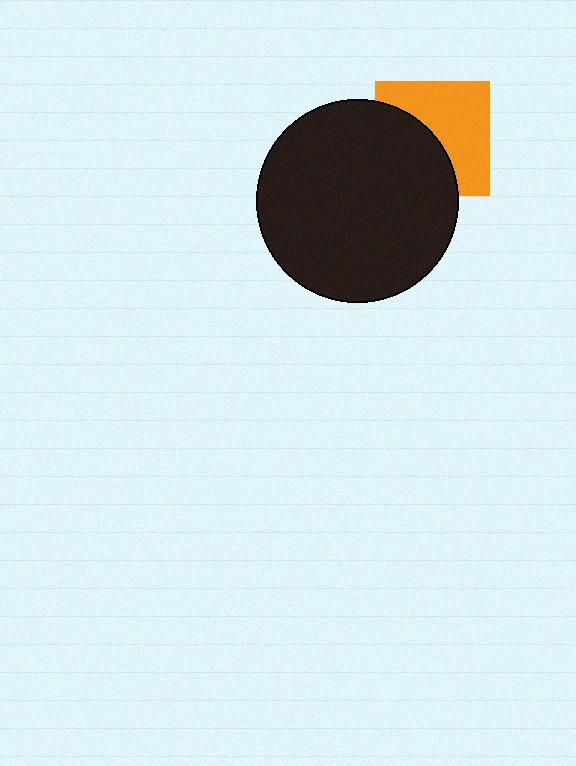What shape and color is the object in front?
The object in front is a black circle.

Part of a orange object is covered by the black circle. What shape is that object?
It is a square.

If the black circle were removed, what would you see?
You would see the complete orange square.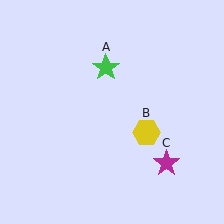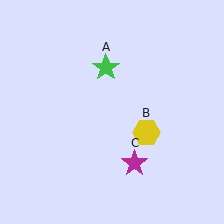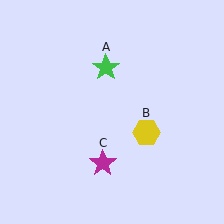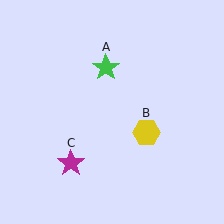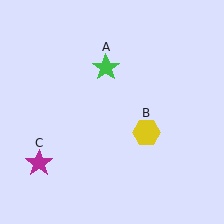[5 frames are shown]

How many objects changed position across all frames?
1 object changed position: magenta star (object C).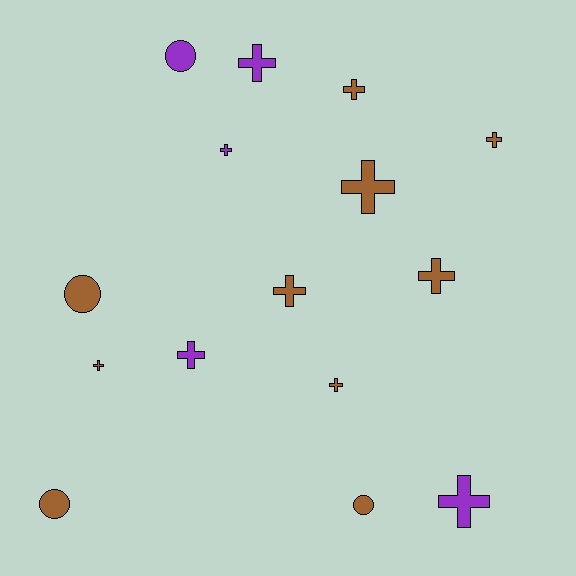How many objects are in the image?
There are 15 objects.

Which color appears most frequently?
Brown, with 10 objects.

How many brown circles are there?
There are 3 brown circles.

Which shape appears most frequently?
Cross, with 11 objects.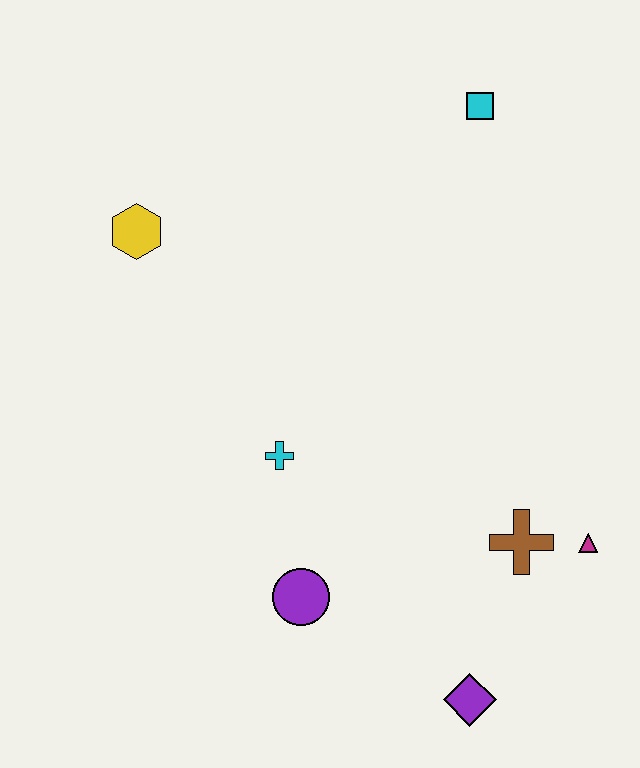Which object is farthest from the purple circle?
The cyan square is farthest from the purple circle.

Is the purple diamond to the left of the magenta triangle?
Yes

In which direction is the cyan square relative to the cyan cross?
The cyan square is above the cyan cross.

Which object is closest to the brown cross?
The magenta triangle is closest to the brown cross.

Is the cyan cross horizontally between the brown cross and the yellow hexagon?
Yes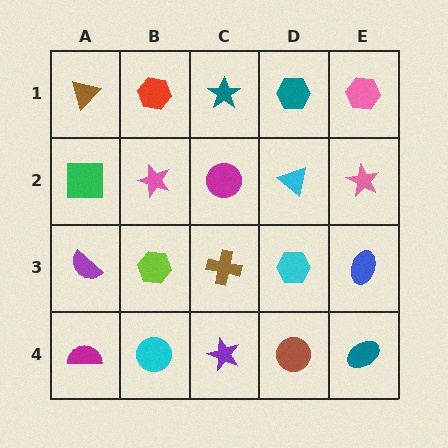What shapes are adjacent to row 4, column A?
A purple semicircle (row 3, column A), a cyan circle (row 4, column B).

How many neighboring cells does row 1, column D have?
3.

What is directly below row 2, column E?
A blue ellipse.